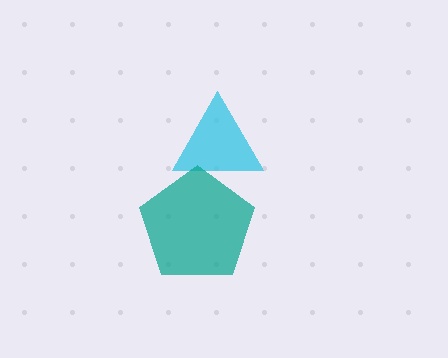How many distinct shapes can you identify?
There are 2 distinct shapes: a cyan triangle, a teal pentagon.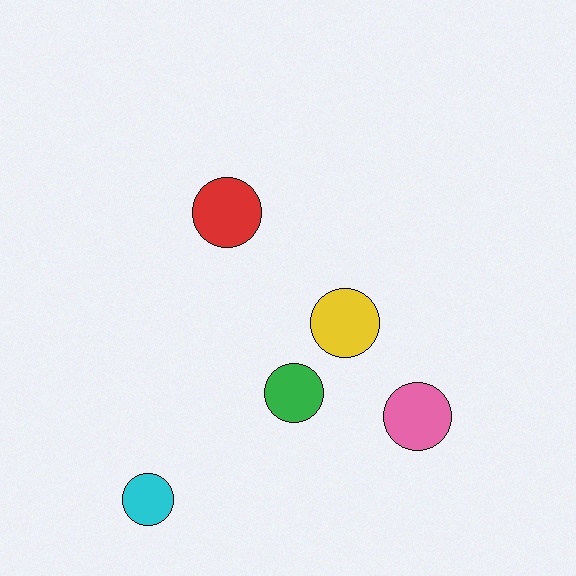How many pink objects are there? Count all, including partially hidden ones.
There is 1 pink object.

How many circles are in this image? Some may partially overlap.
There are 5 circles.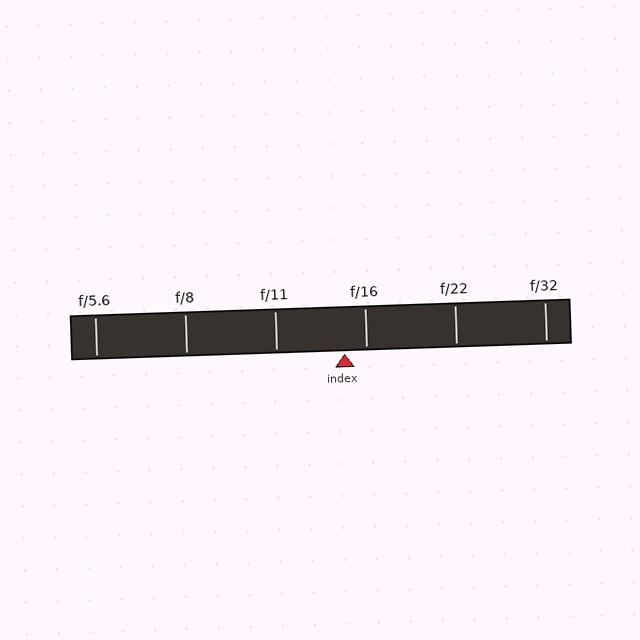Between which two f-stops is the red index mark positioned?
The index mark is between f/11 and f/16.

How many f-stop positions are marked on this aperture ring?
There are 6 f-stop positions marked.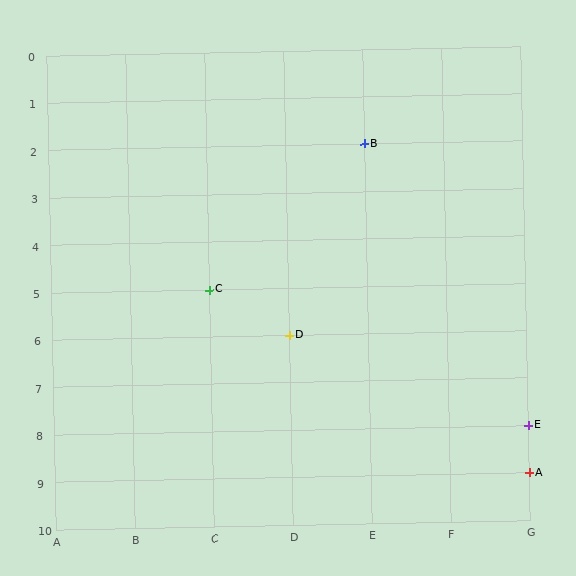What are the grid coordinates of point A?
Point A is at grid coordinates (G, 9).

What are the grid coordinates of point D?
Point D is at grid coordinates (D, 6).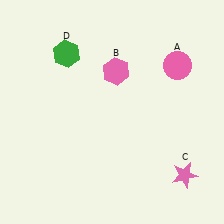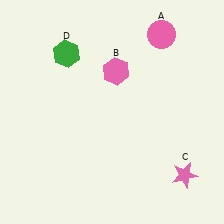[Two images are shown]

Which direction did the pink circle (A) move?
The pink circle (A) moved up.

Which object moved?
The pink circle (A) moved up.